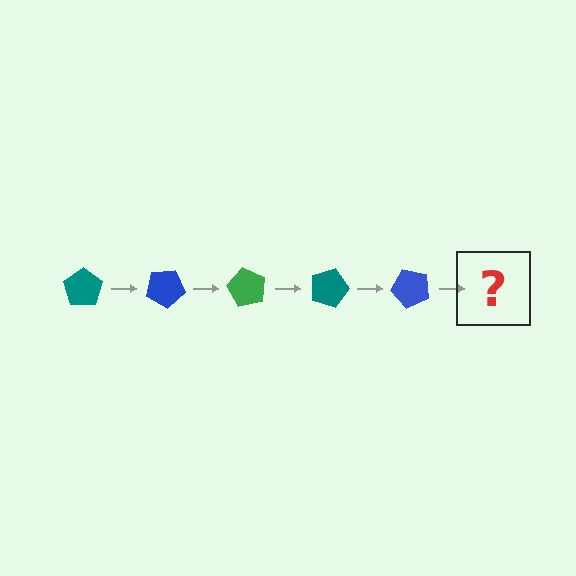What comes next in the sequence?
The next element should be a green pentagon, rotated 150 degrees from the start.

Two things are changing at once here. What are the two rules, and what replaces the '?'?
The two rules are that it rotates 30 degrees each step and the color cycles through teal, blue, and green. The '?' should be a green pentagon, rotated 150 degrees from the start.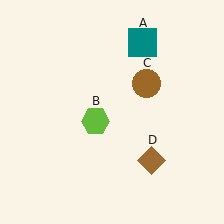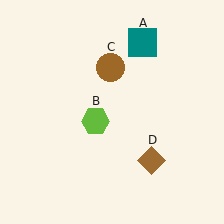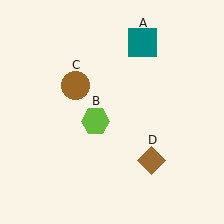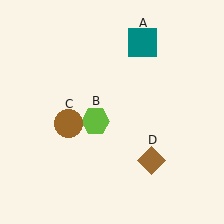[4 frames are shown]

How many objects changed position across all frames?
1 object changed position: brown circle (object C).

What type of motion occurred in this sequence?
The brown circle (object C) rotated counterclockwise around the center of the scene.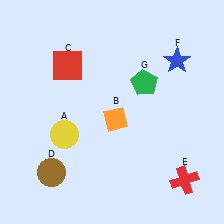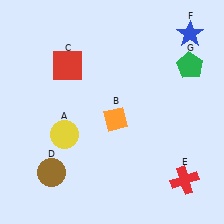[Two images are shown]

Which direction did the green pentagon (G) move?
The green pentagon (G) moved right.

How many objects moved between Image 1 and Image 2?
2 objects moved between the two images.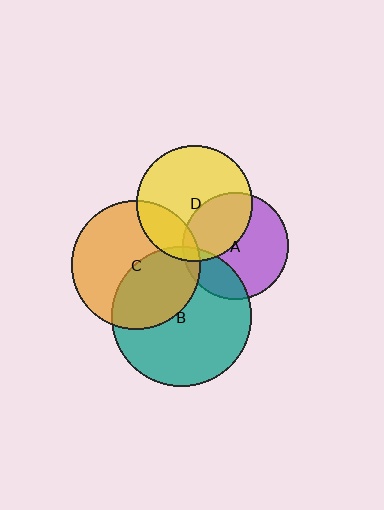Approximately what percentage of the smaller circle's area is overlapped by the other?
Approximately 40%.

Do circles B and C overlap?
Yes.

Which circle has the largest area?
Circle B (teal).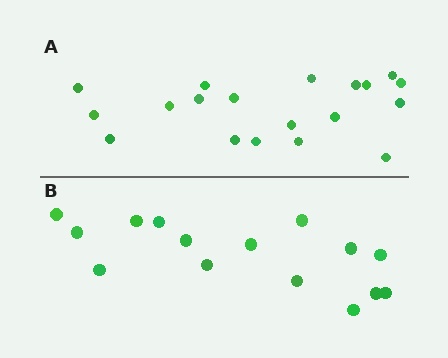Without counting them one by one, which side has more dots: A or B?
Region A (the top region) has more dots.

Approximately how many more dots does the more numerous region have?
Region A has about 4 more dots than region B.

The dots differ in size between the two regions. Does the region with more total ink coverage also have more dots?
No. Region B has more total ink coverage because its dots are larger, but region A actually contains more individual dots. Total area can be misleading — the number of items is what matters here.